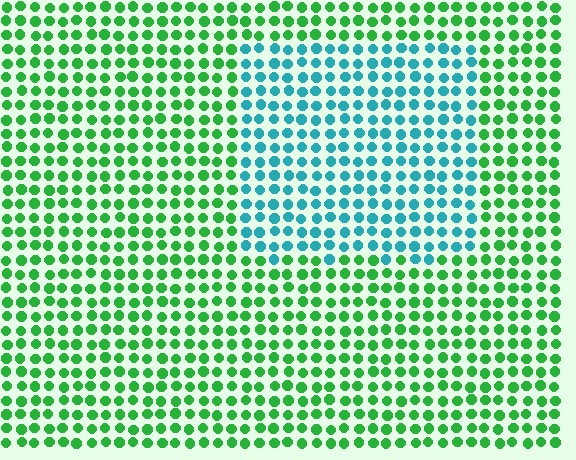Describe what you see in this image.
The image is filled with small green elements in a uniform arrangement. A rectangle-shaped region is visible where the elements are tinted to a slightly different hue, forming a subtle color boundary.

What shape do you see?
I see a rectangle.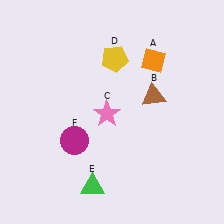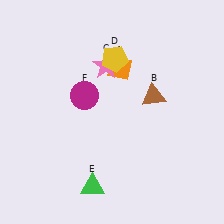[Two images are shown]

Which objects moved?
The objects that moved are: the orange diamond (A), the pink star (C), the magenta circle (F).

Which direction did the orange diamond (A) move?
The orange diamond (A) moved left.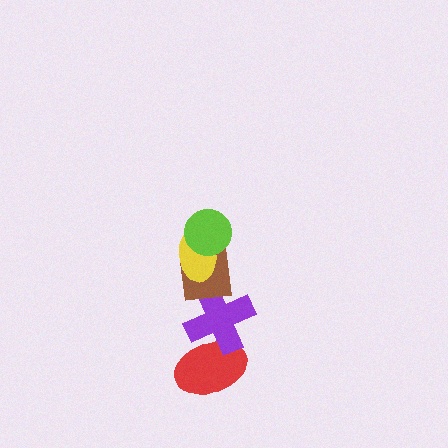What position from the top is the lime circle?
The lime circle is 1st from the top.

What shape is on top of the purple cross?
The brown square is on top of the purple cross.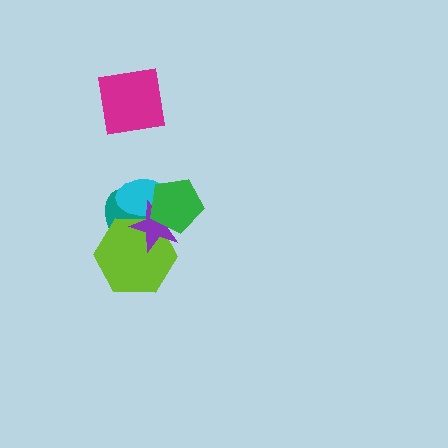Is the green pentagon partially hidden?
No, no other shape covers it.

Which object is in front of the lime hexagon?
The purple star is in front of the lime hexagon.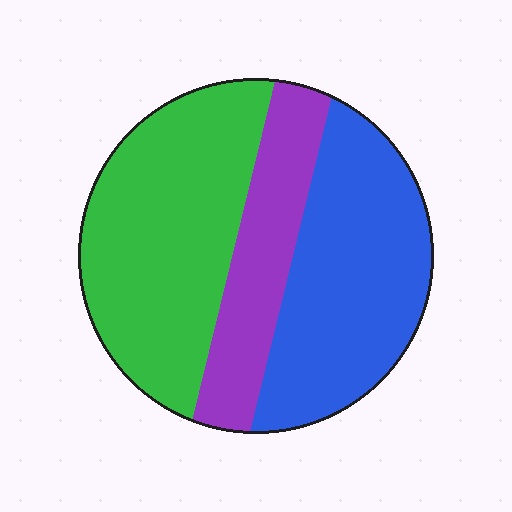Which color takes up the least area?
Purple, at roughly 20%.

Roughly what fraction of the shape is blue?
Blue takes up between a quarter and a half of the shape.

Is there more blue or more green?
Green.